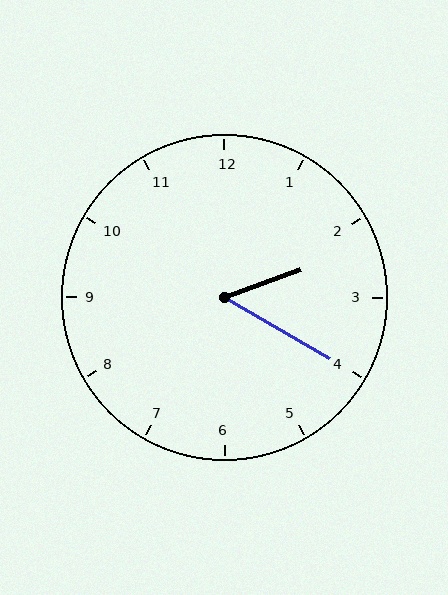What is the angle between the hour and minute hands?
Approximately 50 degrees.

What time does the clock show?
2:20.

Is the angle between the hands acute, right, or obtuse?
It is acute.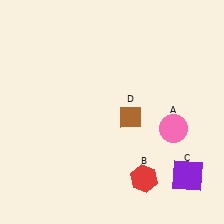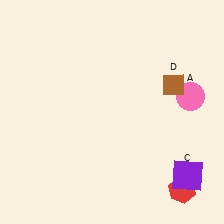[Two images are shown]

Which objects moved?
The objects that moved are: the pink circle (A), the red hexagon (B), the brown diamond (D).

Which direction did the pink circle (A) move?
The pink circle (A) moved up.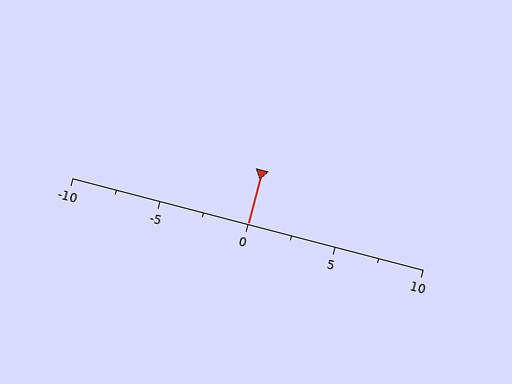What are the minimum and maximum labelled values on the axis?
The axis runs from -10 to 10.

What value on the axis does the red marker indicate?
The marker indicates approximately 0.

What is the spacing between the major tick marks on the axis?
The major ticks are spaced 5 apart.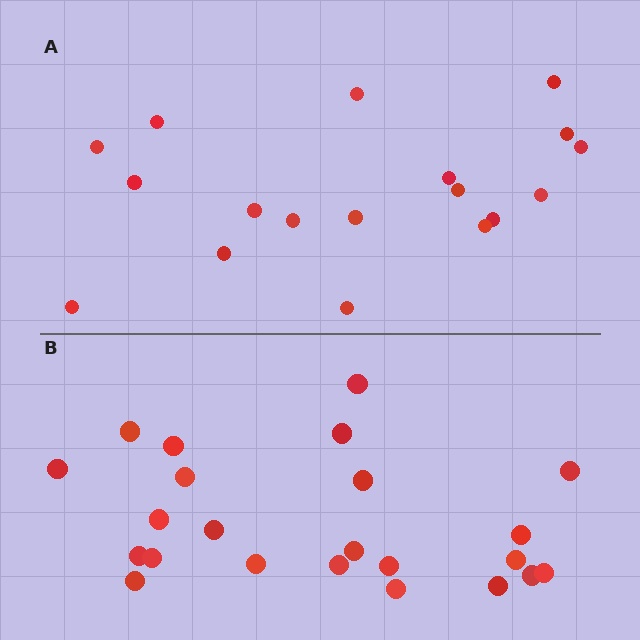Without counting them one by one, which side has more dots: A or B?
Region B (the bottom region) has more dots.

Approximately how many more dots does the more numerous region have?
Region B has about 5 more dots than region A.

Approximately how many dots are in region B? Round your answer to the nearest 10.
About 20 dots. (The exact count is 23, which rounds to 20.)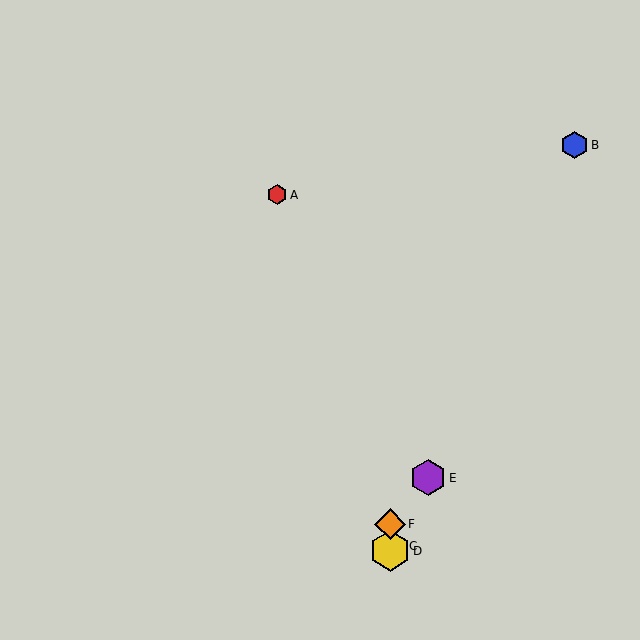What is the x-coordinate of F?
Object F is at x≈390.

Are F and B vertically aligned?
No, F is at x≈390 and B is at x≈575.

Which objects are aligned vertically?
Objects C, D, F are aligned vertically.